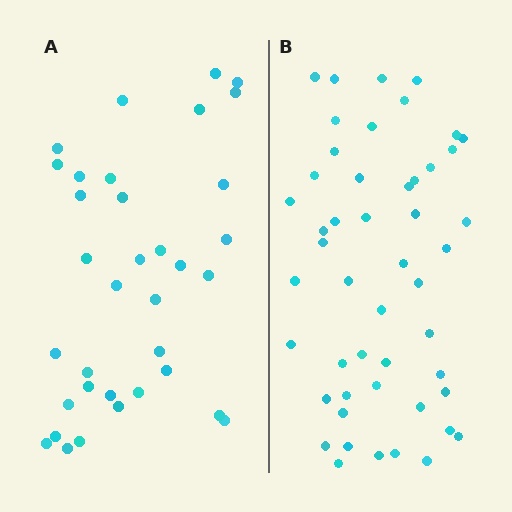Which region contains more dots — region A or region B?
Region B (the right region) has more dots.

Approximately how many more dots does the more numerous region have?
Region B has approximately 15 more dots than region A.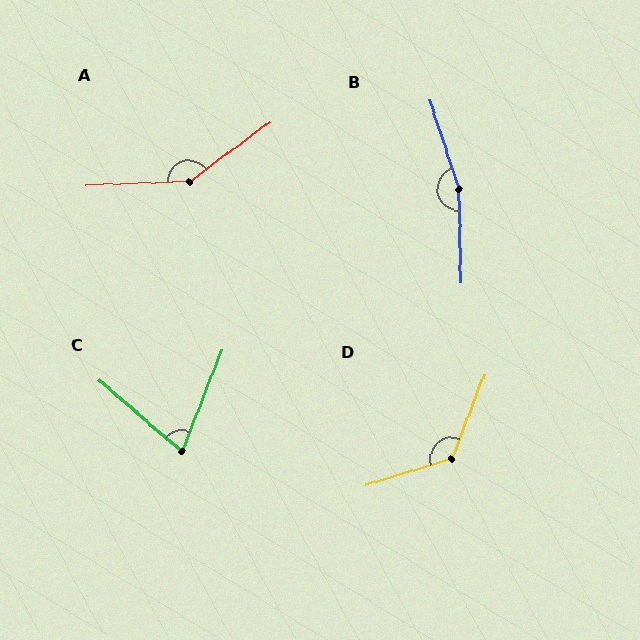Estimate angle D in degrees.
Approximately 128 degrees.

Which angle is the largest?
B, at approximately 163 degrees.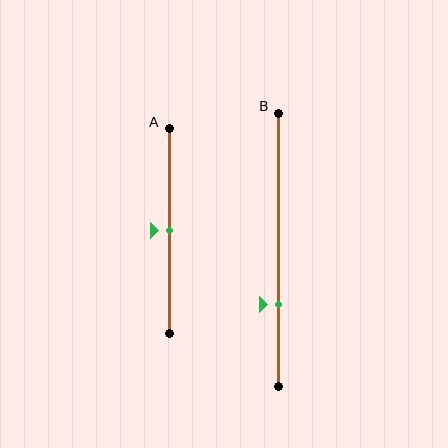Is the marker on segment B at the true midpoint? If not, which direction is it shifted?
No, the marker on segment B is shifted downward by about 20% of the segment length.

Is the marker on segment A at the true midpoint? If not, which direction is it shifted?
Yes, the marker on segment A is at the true midpoint.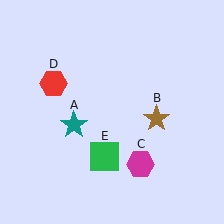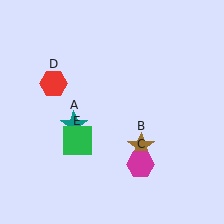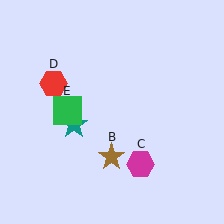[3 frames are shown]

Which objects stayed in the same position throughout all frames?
Teal star (object A) and magenta hexagon (object C) and red hexagon (object D) remained stationary.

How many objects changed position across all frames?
2 objects changed position: brown star (object B), green square (object E).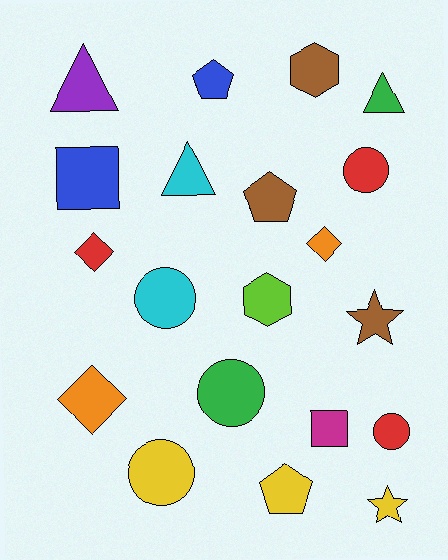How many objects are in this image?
There are 20 objects.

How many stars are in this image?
There are 2 stars.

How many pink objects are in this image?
There are no pink objects.